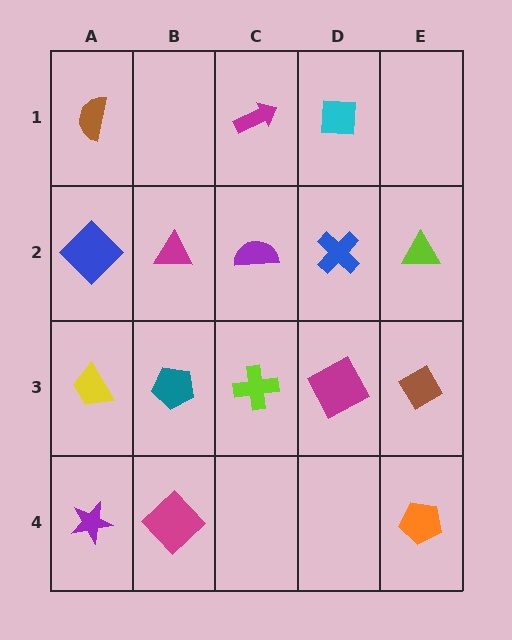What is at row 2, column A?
A blue diamond.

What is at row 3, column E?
A brown diamond.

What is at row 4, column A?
A purple star.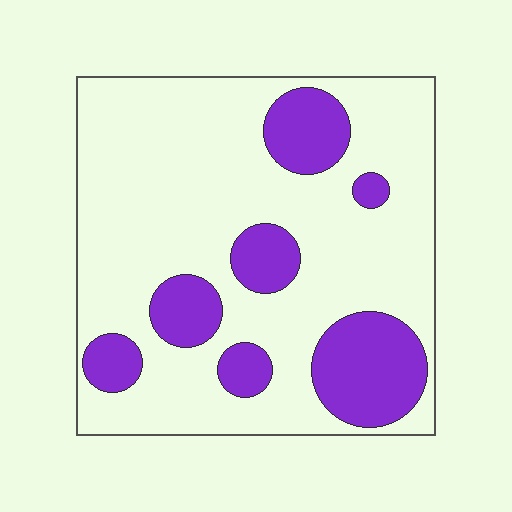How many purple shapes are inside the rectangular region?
7.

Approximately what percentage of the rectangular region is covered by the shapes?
Approximately 25%.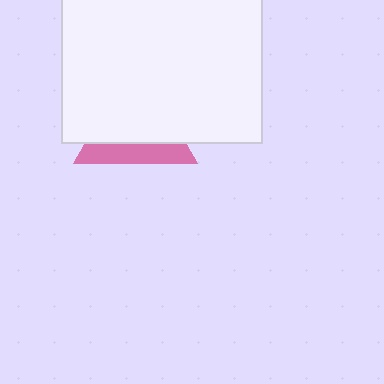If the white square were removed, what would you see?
You would see the complete pink triangle.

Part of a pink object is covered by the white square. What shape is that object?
It is a triangle.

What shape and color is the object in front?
The object in front is a white square.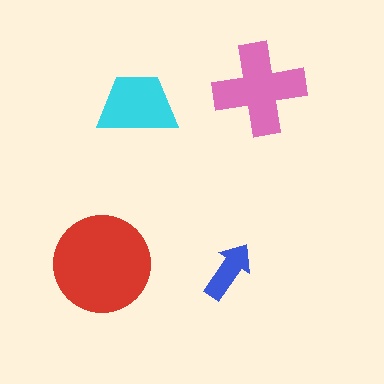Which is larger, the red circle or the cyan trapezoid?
The red circle.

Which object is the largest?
The red circle.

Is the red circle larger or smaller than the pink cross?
Larger.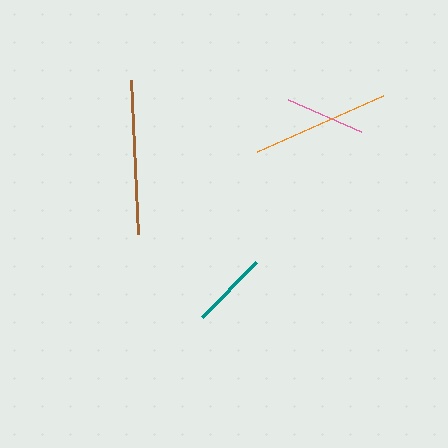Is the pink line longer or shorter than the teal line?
The pink line is longer than the teal line.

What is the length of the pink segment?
The pink segment is approximately 80 pixels long.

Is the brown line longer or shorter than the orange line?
The brown line is longer than the orange line.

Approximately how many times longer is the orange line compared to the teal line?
The orange line is approximately 1.8 times the length of the teal line.